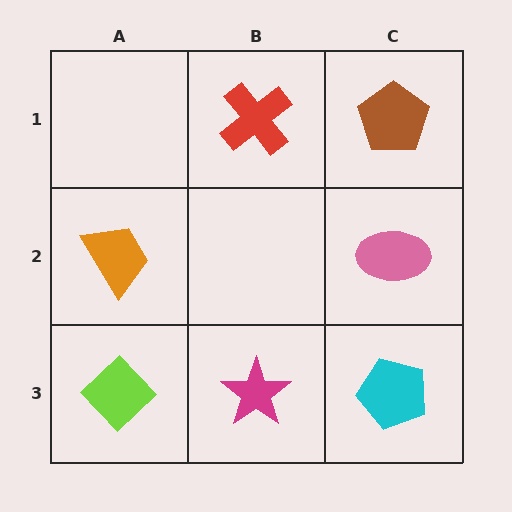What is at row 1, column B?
A red cross.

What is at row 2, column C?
A pink ellipse.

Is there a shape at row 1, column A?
No, that cell is empty.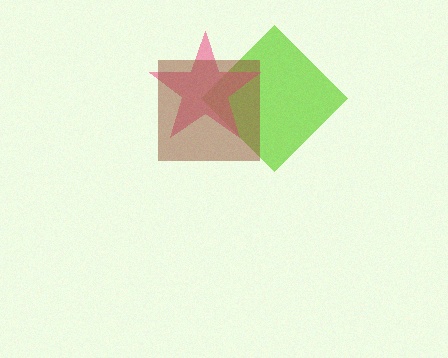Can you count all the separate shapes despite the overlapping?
Yes, there are 3 separate shapes.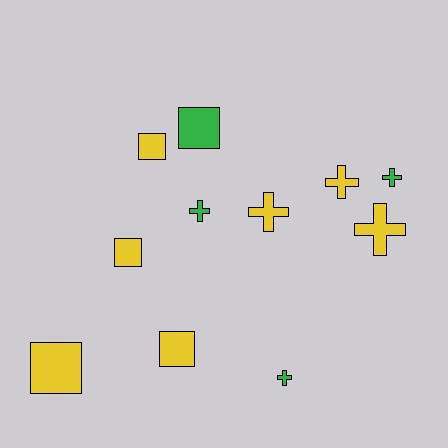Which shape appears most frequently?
Cross, with 6 objects.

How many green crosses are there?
There are 3 green crosses.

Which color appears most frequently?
Yellow, with 7 objects.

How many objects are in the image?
There are 11 objects.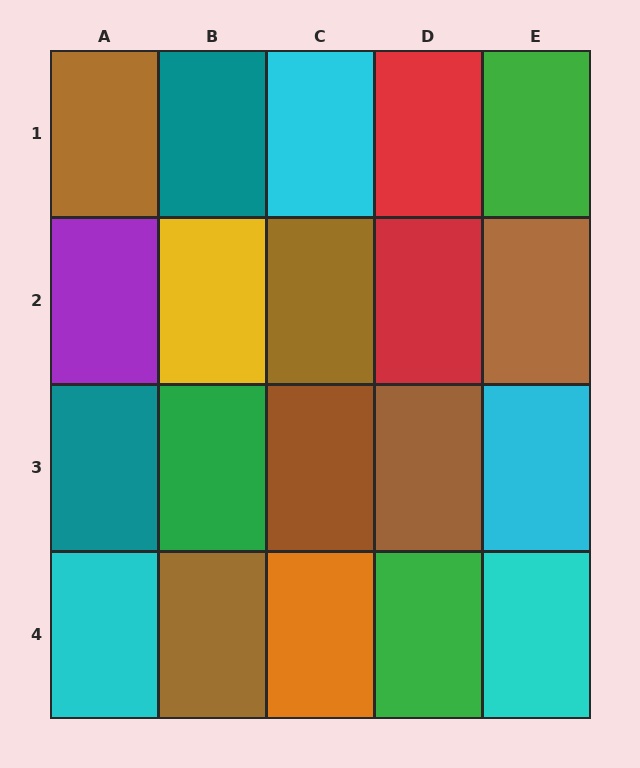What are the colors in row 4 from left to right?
Cyan, brown, orange, green, cyan.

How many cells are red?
2 cells are red.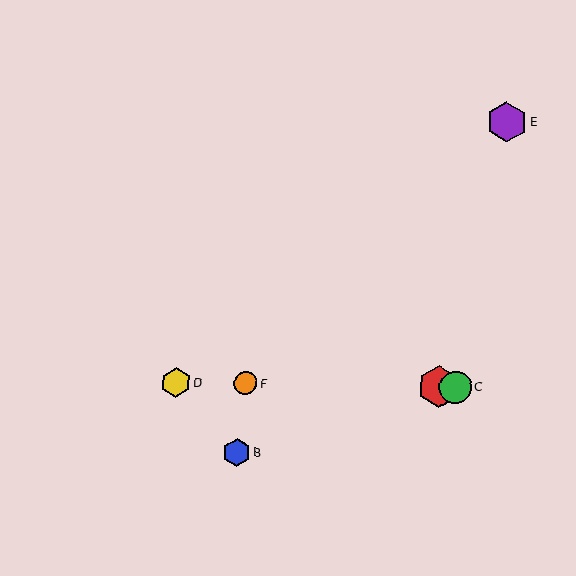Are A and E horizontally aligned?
No, A is at y≈387 and E is at y≈122.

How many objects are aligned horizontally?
4 objects (A, C, D, F) are aligned horizontally.